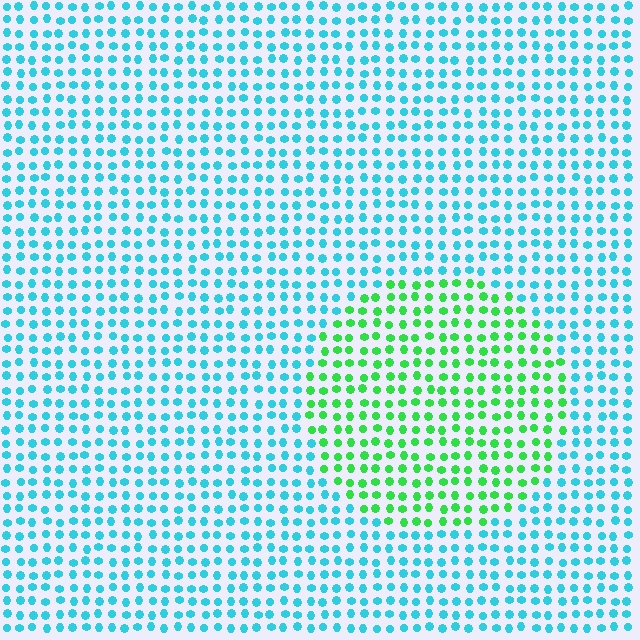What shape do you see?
I see a circle.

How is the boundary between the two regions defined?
The boundary is defined purely by a slight shift in hue (about 58 degrees). Spacing, size, and orientation are identical on both sides.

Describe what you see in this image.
The image is filled with small cyan elements in a uniform arrangement. A circle-shaped region is visible where the elements are tinted to a slightly different hue, forming a subtle color boundary.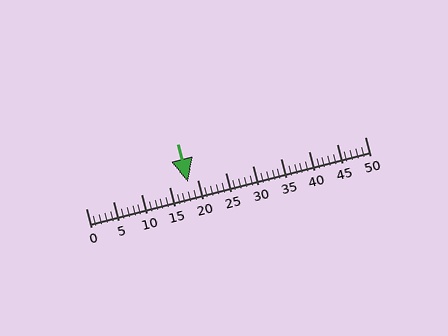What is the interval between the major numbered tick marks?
The major tick marks are spaced 5 units apart.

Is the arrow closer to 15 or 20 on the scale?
The arrow is closer to 20.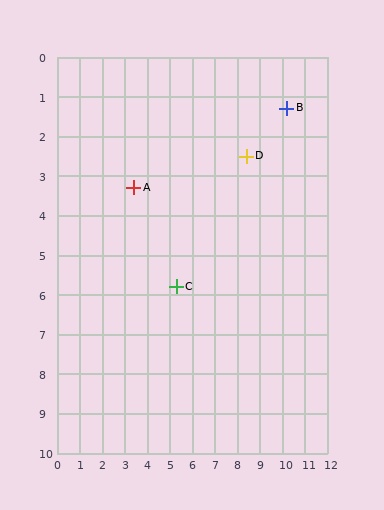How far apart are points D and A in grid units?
Points D and A are about 5.1 grid units apart.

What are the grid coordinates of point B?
Point B is at approximately (10.2, 1.3).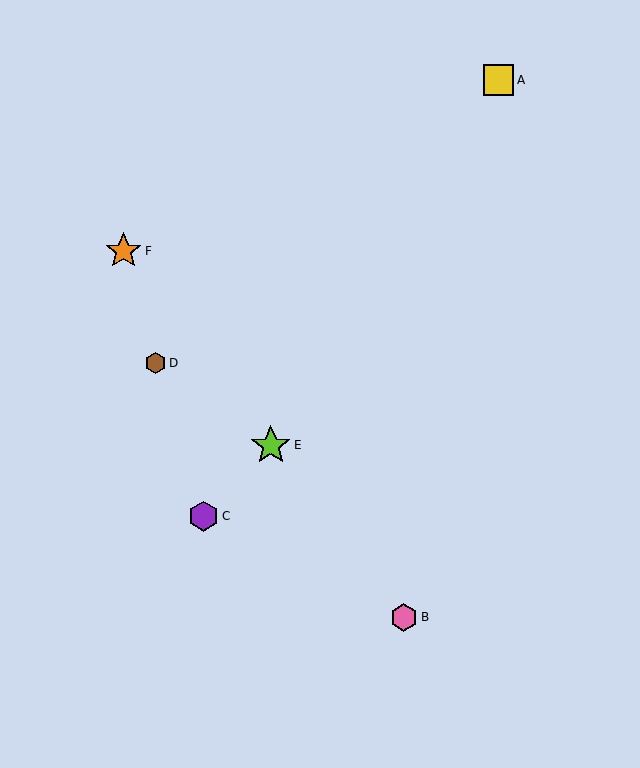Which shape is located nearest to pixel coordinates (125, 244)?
The orange star (labeled F) at (123, 251) is nearest to that location.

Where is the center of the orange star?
The center of the orange star is at (123, 251).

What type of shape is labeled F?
Shape F is an orange star.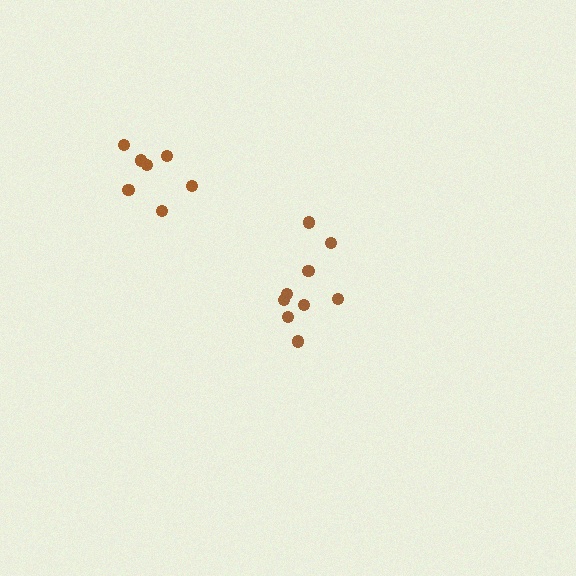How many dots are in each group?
Group 1: 9 dots, Group 2: 7 dots (16 total).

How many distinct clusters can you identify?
There are 2 distinct clusters.